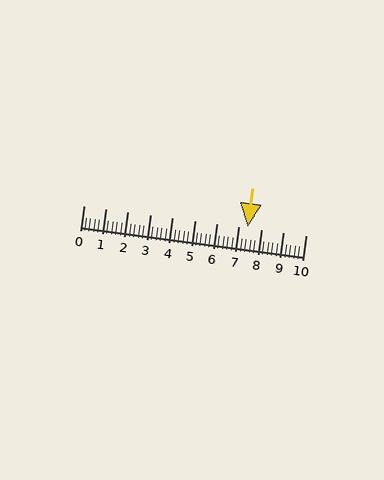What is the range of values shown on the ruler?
The ruler shows values from 0 to 10.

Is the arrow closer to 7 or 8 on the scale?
The arrow is closer to 7.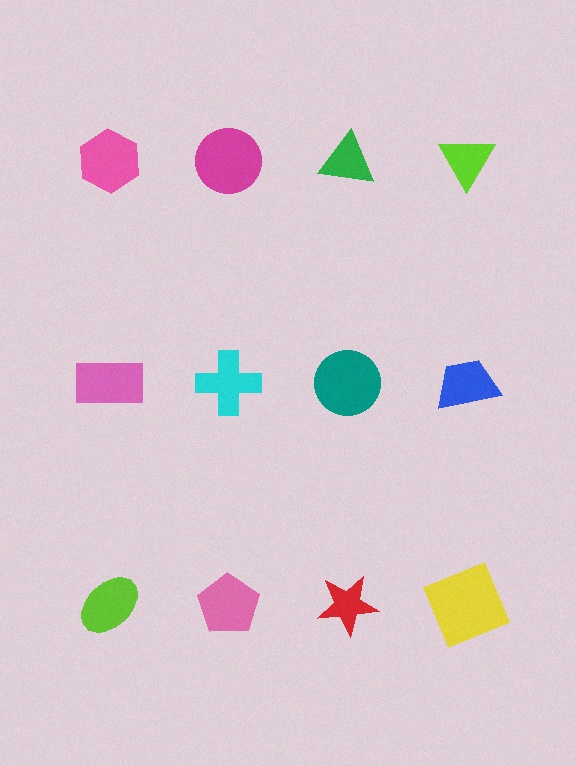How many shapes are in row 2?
4 shapes.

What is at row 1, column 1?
A pink hexagon.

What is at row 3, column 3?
A red star.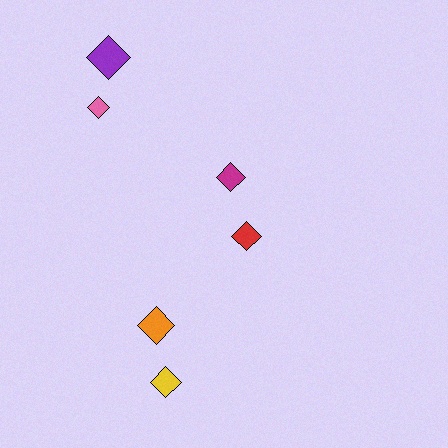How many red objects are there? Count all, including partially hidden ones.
There is 1 red object.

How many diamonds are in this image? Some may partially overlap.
There are 6 diamonds.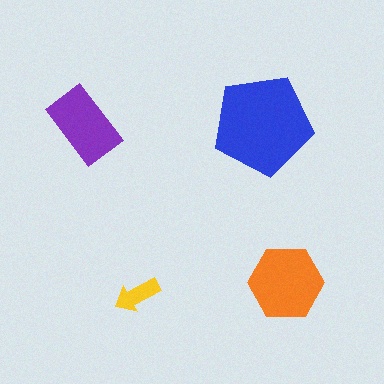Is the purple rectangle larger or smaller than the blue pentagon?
Smaller.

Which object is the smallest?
The yellow arrow.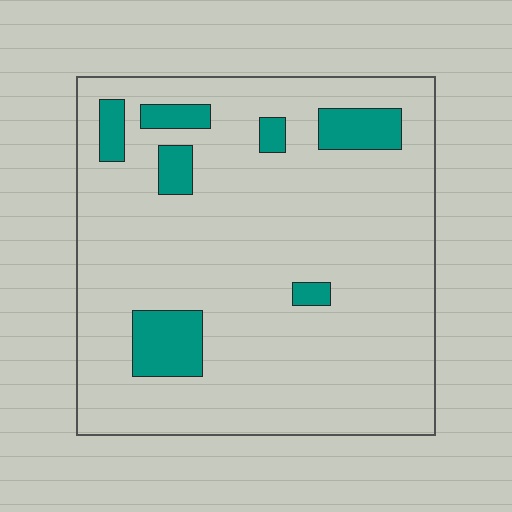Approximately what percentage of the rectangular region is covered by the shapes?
Approximately 10%.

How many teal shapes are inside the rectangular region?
7.